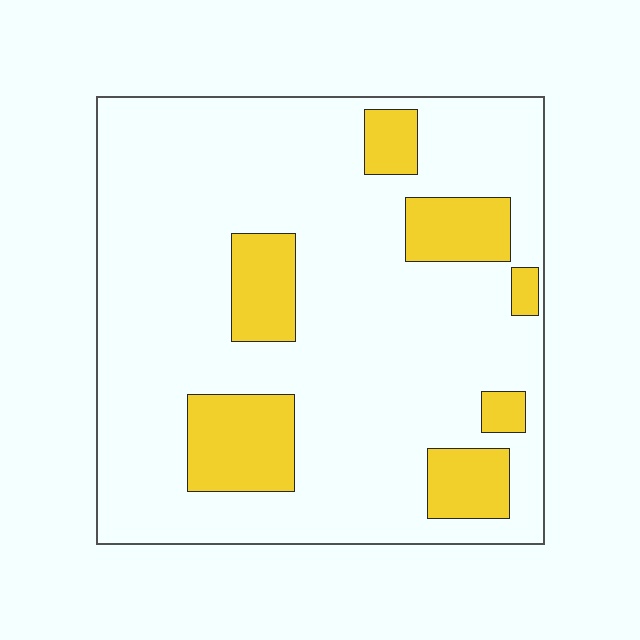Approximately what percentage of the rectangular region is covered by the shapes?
Approximately 20%.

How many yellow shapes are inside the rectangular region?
7.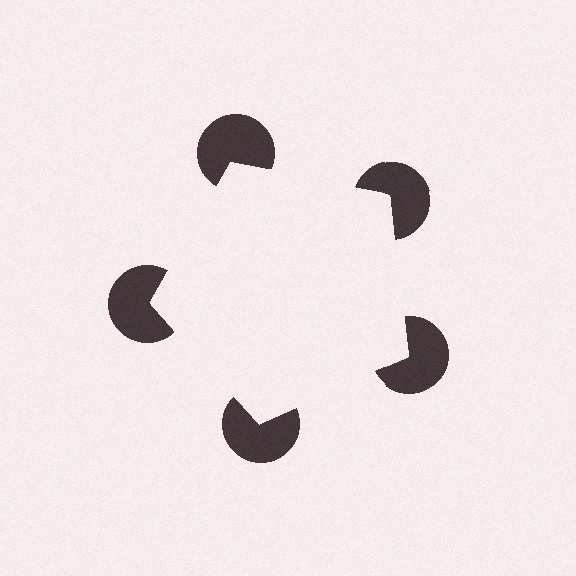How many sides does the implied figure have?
5 sides.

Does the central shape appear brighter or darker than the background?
It typically appears slightly brighter than the background, even though no actual brightness change is drawn.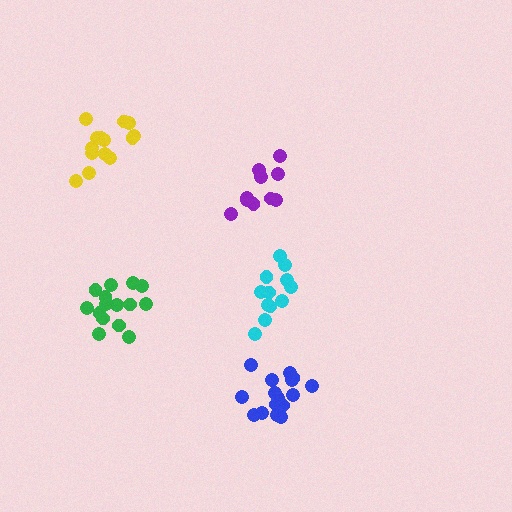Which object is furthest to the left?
The yellow cluster is leftmost.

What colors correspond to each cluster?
The clusters are colored: blue, cyan, purple, yellow, green.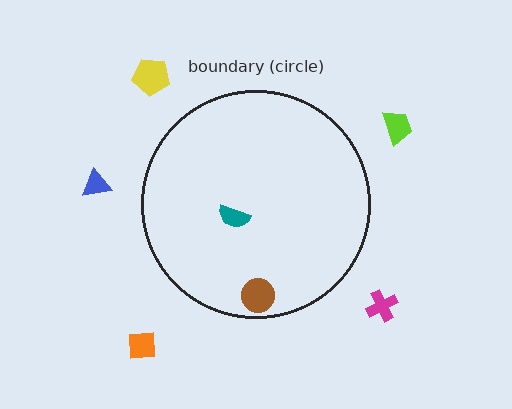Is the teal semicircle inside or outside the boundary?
Inside.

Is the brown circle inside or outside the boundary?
Inside.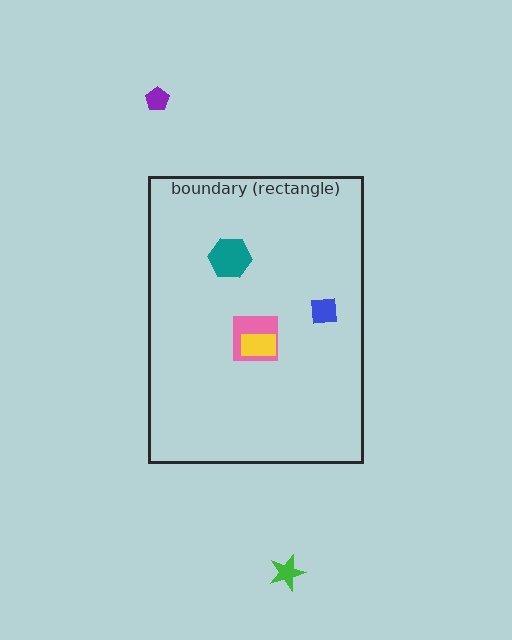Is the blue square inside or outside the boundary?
Inside.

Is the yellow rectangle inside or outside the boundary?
Inside.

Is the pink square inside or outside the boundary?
Inside.